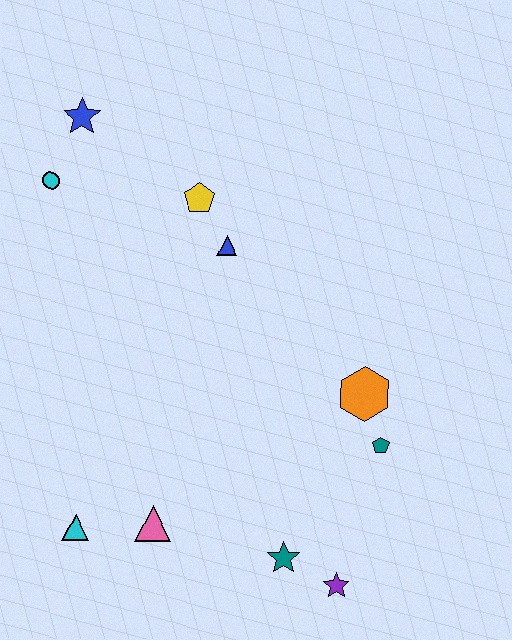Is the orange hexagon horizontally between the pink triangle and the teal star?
No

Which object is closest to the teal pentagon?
The orange hexagon is closest to the teal pentagon.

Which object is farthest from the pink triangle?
The blue star is farthest from the pink triangle.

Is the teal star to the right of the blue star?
Yes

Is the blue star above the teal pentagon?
Yes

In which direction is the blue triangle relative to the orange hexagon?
The blue triangle is above the orange hexagon.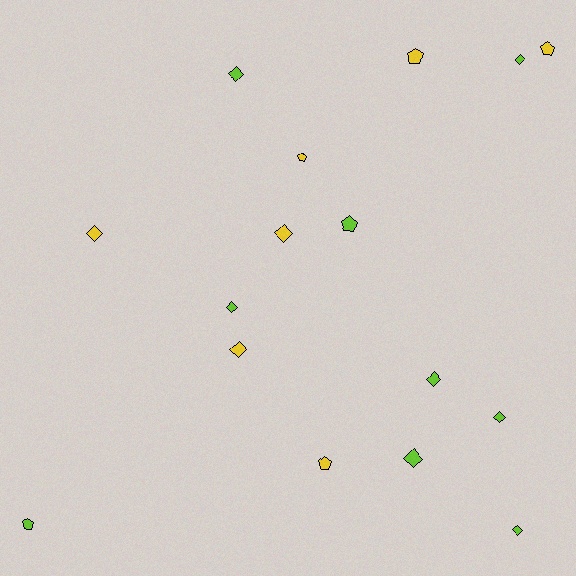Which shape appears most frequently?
Diamond, with 10 objects.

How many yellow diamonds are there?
There are 3 yellow diamonds.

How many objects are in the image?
There are 16 objects.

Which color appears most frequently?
Lime, with 9 objects.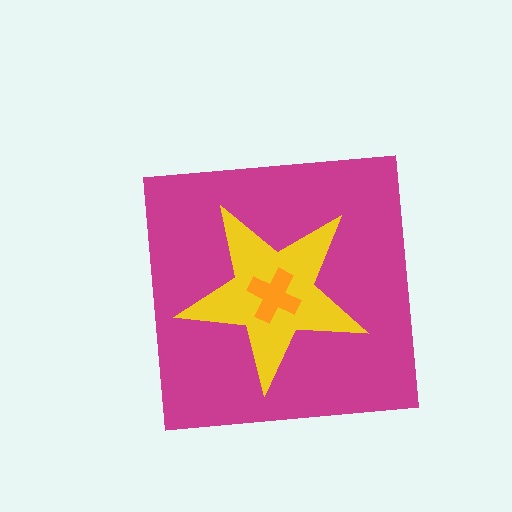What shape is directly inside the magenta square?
The yellow star.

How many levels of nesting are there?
3.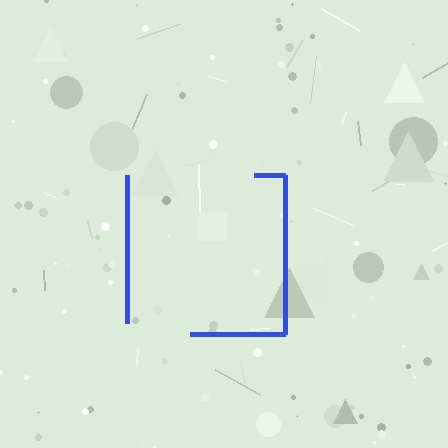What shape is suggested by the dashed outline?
The dashed outline suggests a square.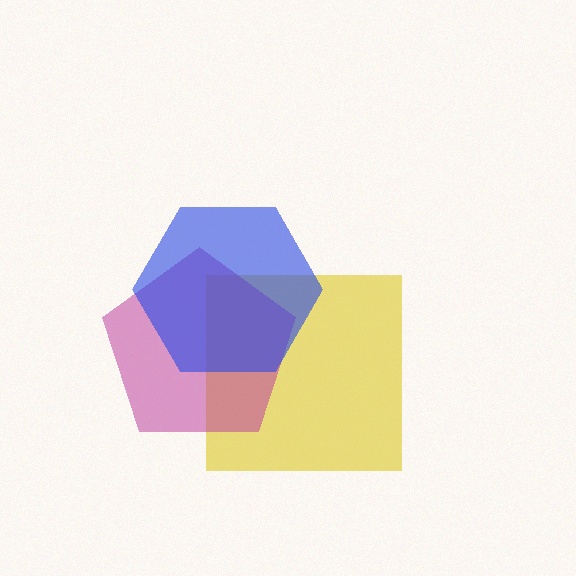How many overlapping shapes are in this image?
There are 3 overlapping shapes in the image.